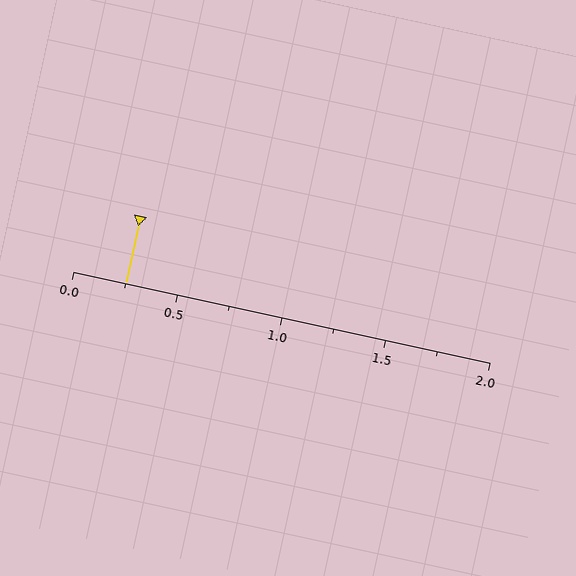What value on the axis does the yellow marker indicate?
The marker indicates approximately 0.25.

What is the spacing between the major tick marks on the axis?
The major ticks are spaced 0.5 apart.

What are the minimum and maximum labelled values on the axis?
The axis runs from 0.0 to 2.0.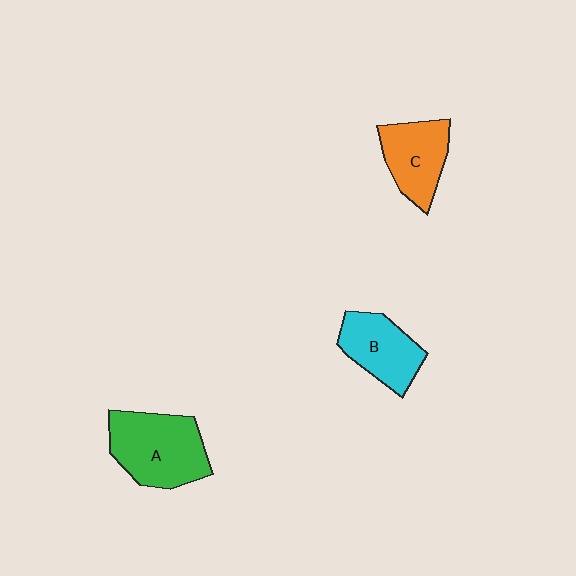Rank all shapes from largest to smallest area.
From largest to smallest: A (green), B (cyan), C (orange).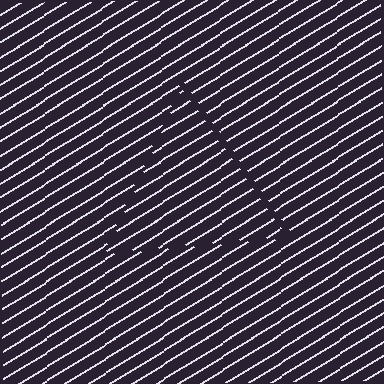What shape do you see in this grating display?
An illusory triangle. The interior of the shape contains the same grating, shifted by half a period — the contour is defined by the phase discontinuity where line-ends from the inner and outer gratings abut.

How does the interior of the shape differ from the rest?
The interior of the shape contains the same grating, shifted by half a period — the contour is defined by the phase discontinuity where line-ends from the inner and outer gratings abut.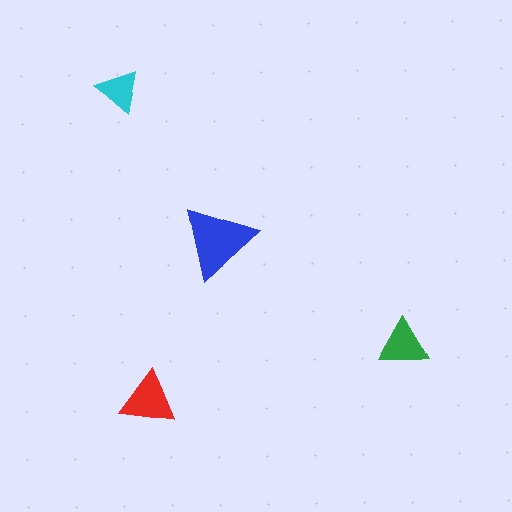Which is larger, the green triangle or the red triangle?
The red one.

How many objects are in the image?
There are 4 objects in the image.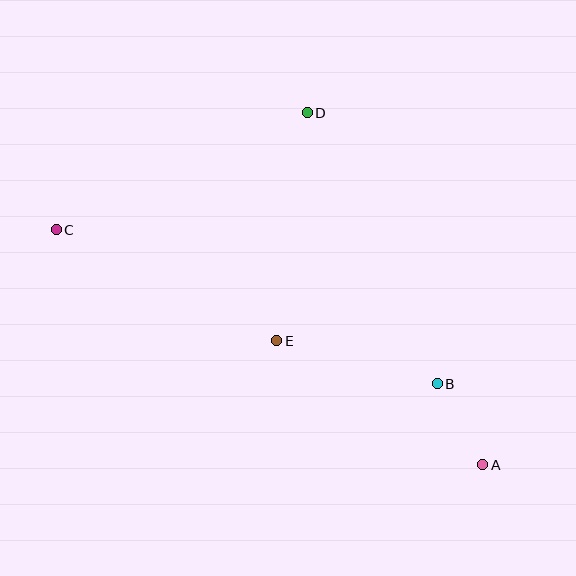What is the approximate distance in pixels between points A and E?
The distance between A and E is approximately 240 pixels.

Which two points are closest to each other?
Points A and B are closest to each other.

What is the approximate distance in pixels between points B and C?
The distance between B and C is approximately 411 pixels.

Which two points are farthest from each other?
Points A and C are farthest from each other.